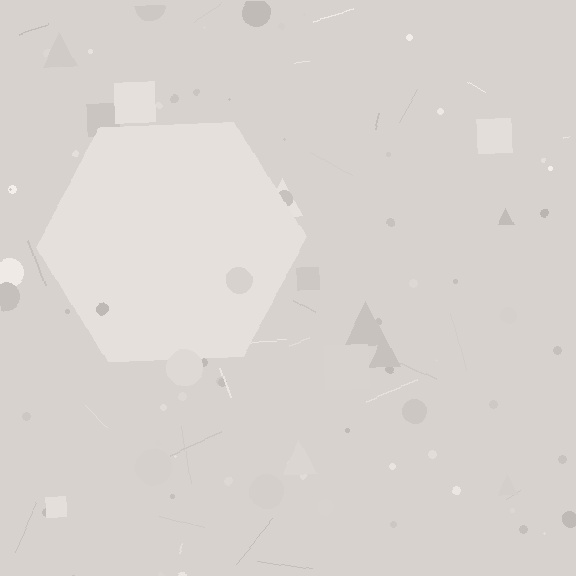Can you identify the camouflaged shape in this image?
The camouflaged shape is a hexagon.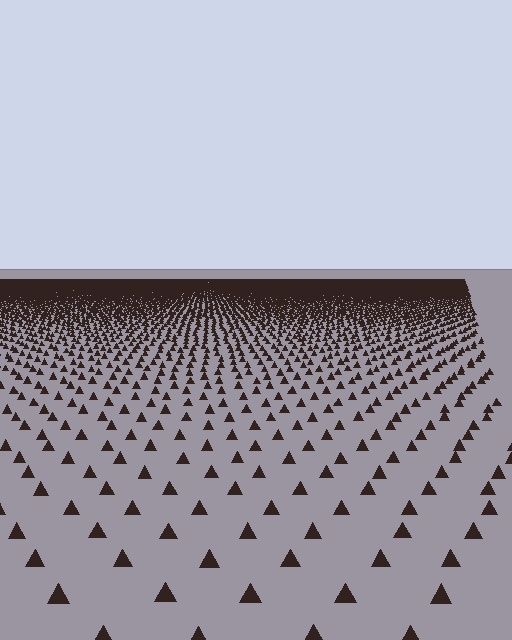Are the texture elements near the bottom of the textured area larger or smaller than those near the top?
Larger. Near the bottom, elements are closer to the viewer and appear at a bigger on-screen size.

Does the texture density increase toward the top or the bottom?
Density increases toward the top.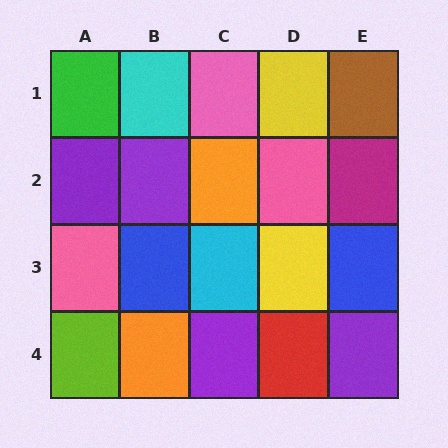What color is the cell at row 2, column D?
Pink.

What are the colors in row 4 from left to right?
Lime, orange, purple, red, purple.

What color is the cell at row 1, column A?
Green.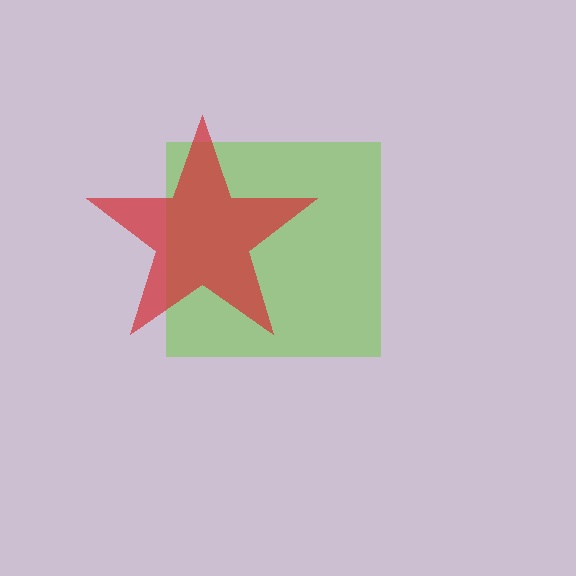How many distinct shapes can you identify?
There are 2 distinct shapes: a lime square, a red star.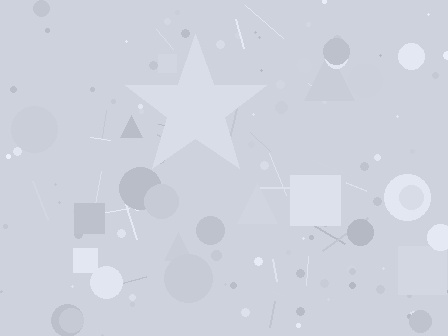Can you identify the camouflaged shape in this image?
The camouflaged shape is a star.